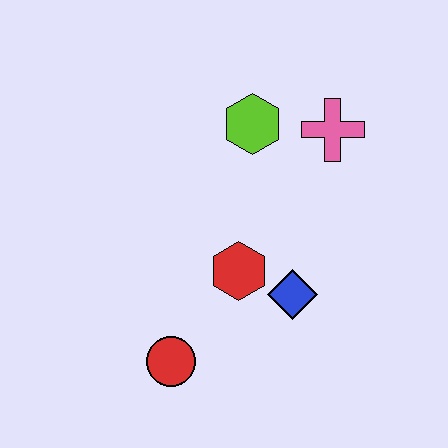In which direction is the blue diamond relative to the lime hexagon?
The blue diamond is below the lime hexagon.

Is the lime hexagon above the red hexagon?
Yes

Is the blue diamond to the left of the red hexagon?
No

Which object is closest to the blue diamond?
The red hexagon is closest to the blue diamond.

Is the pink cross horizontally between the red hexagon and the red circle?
No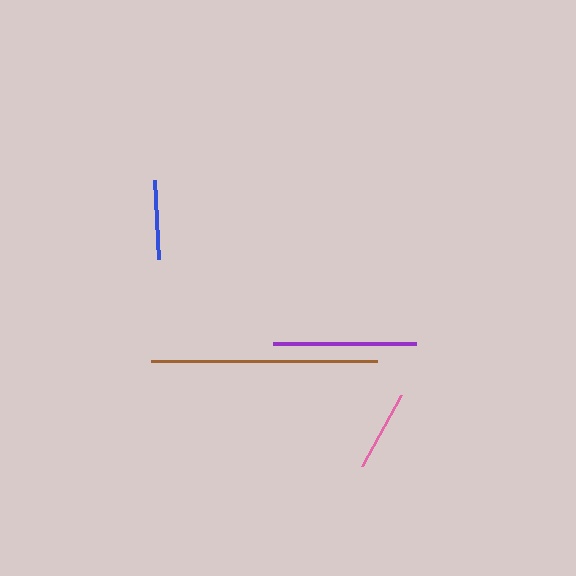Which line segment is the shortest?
The blue line is the shortest at approximately 79 pixels.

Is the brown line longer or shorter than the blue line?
The brown line is longer than the blue line.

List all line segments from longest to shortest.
From longest to shortest: brown, purple, pink, blue.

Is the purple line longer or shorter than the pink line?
The purple line is longer than the pink line.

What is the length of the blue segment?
The blue segment is approximately 79 pixels long.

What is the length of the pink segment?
The pink segment is approximately 81 pixels long.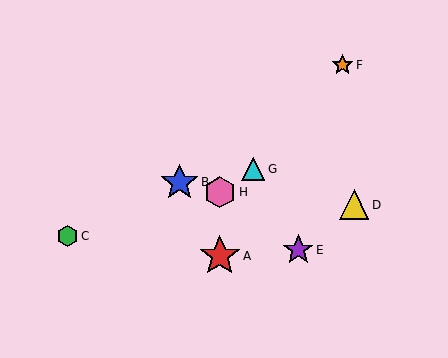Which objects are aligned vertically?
Objects A, H are aligned vertically.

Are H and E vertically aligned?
No, H is at x≈220 and E is at x≈298.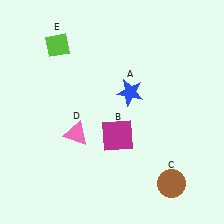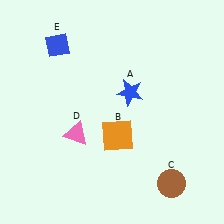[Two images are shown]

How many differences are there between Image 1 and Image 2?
There are 2 differences between the two images.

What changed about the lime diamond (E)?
In Image 1, E is lime. In Image 2, it changed to blue.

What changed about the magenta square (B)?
In Image 1, B is magenta. In Image 2, it changed to orange.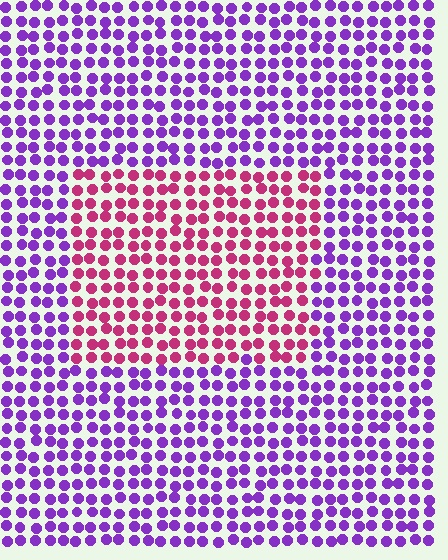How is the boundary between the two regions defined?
The boundary is defined purely by a slight shift in hue (about 55 degrees). Spacing, size, and orientation are identical on both sides.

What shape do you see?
I see a rectangle.